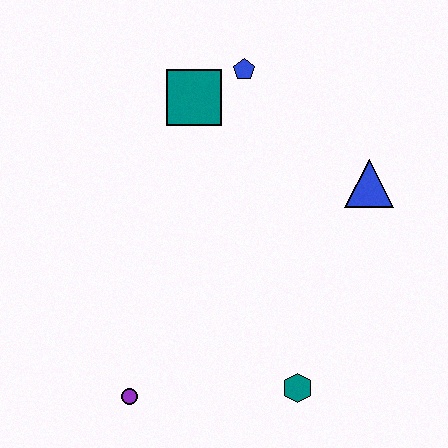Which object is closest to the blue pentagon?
The teal square is closest to the blue pentagon.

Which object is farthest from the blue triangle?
The purple circle is farthest from the blue triangle.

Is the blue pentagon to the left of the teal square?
No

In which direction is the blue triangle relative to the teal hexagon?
The blue triangle is above the teal hexagon.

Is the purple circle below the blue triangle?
Yes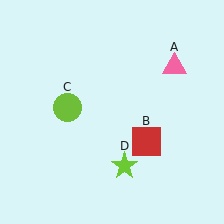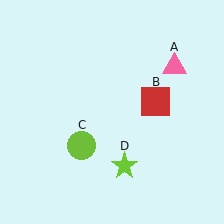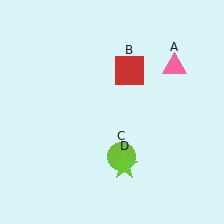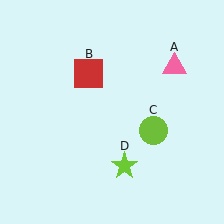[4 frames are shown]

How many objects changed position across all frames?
2 objects changed position: red square (object B), lime circle (object C).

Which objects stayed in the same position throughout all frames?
Pink triangle (object A) and lime star (object D) remained stationary.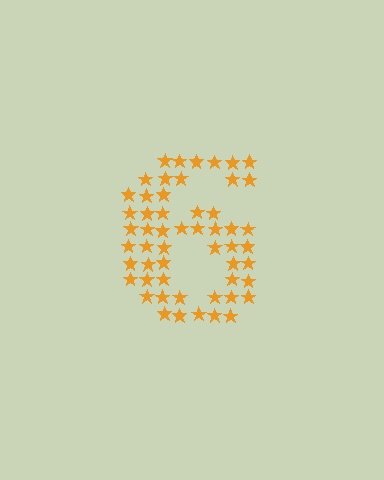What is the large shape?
The large shape is the digit 6.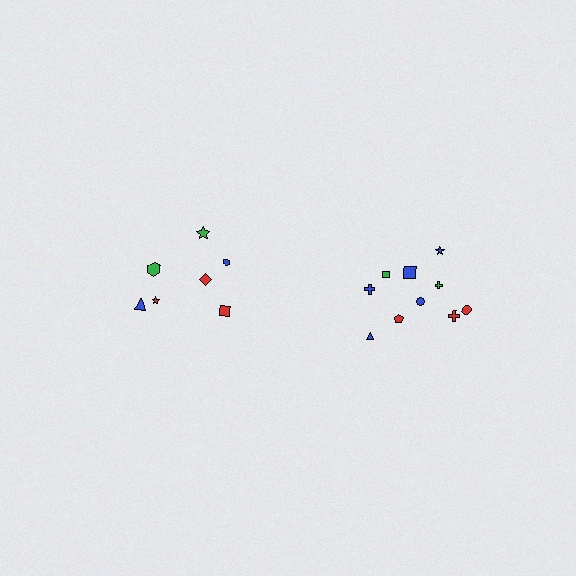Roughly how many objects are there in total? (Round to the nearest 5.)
Roughly 15 objects in total.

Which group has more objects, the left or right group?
The right group.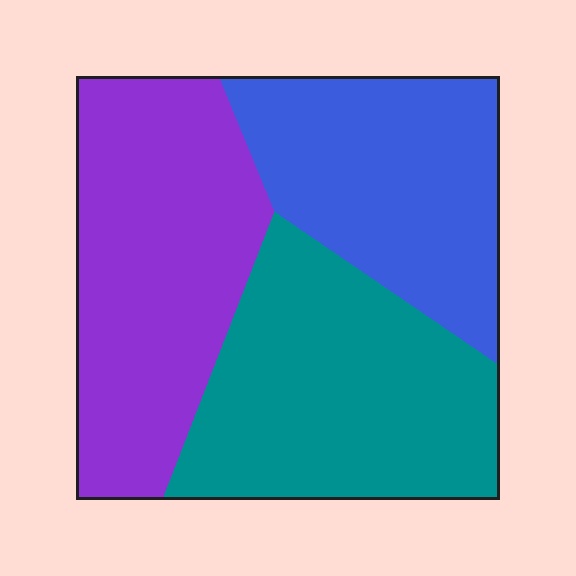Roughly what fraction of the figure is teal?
Teal takes up between a quarter and a half of the figure.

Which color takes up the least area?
Blue, at roughly 30%.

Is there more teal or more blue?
Teal.